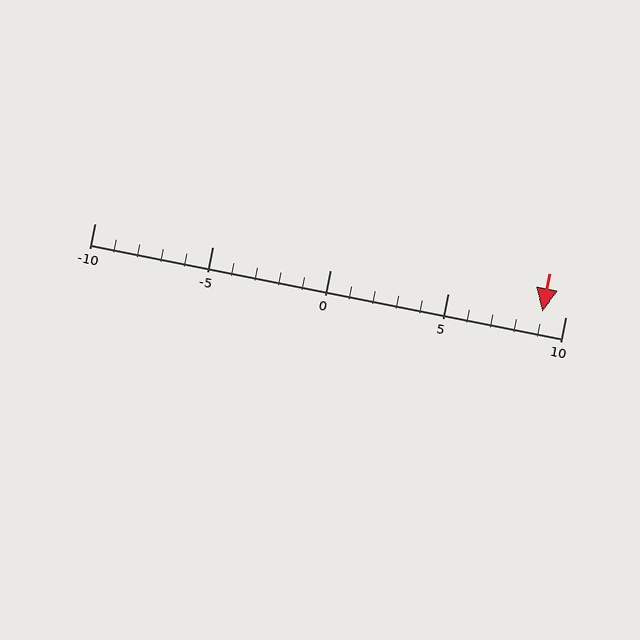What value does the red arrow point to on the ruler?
The red arrow points to approximately 9.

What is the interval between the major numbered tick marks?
The major tick marks are spaced 5 units apart.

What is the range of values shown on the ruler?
The ruler shows values from -10 to 10.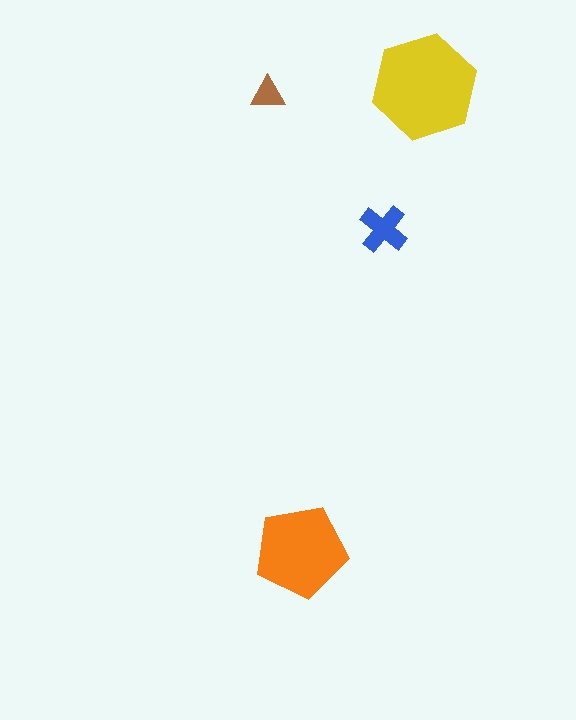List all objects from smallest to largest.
The brown triangle, the blue cross, the orange pentagon, the yellow hexagon.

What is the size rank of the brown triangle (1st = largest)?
4th.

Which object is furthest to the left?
The brown triangle is leftmost.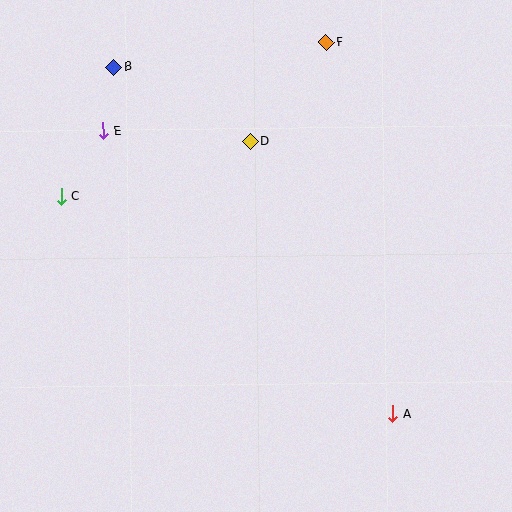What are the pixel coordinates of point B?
Point B is at (113, 67).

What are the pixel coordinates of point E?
Point E is at (103, 130).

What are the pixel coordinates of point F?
Point F is at (326, 42).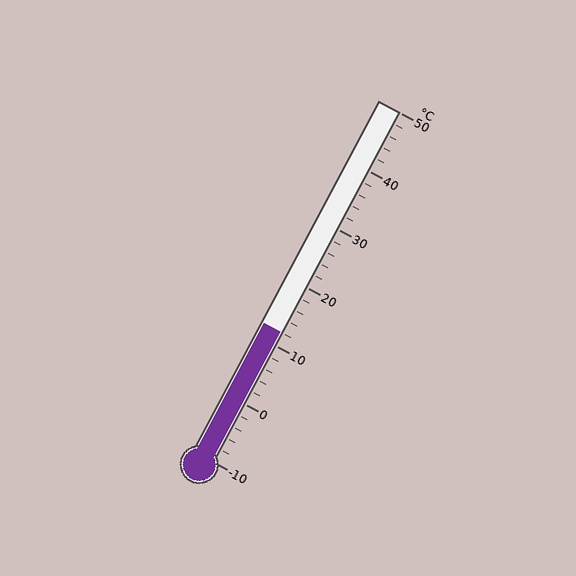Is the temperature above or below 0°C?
The temperature is above 0°C.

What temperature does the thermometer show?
The thermometer shows approximately 12°C.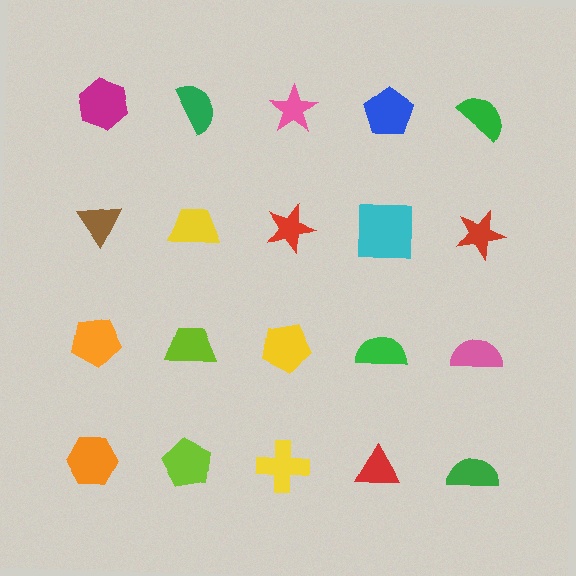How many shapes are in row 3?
5 shapes.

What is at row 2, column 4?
A cyan square.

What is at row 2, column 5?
A red star.